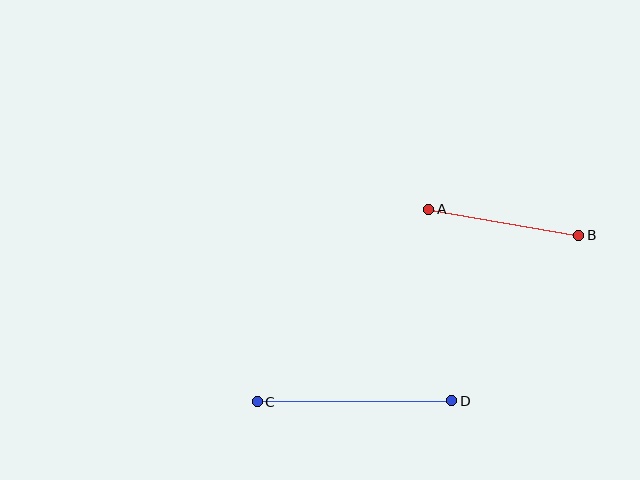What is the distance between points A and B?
The distance is approximately 152 pixels.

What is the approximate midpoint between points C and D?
The midpoint is at approximately (354, 401) pixels.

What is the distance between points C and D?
The distance is approximately 195 pixels.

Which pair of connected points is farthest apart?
Points C and D are farthest apart.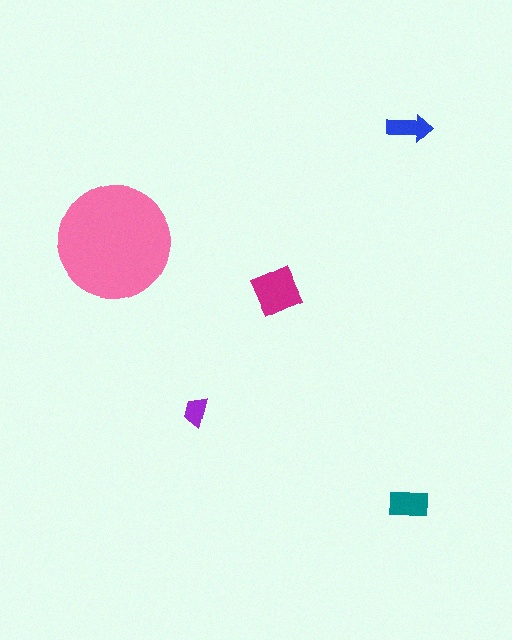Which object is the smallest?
The purple trapezoid.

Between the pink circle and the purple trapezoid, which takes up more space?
The pink circle.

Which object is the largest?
The pink circle.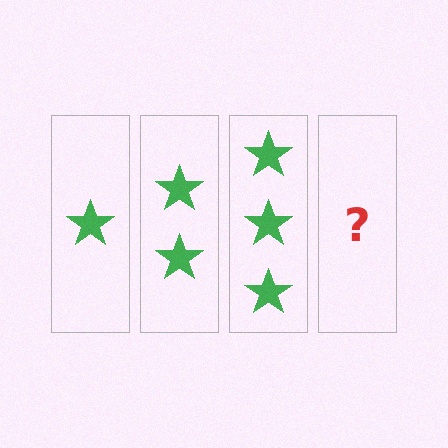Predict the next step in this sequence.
The next step is 4 stars.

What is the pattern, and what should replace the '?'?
The pattern is that each step adds one more star. The '?' should be 4 stars.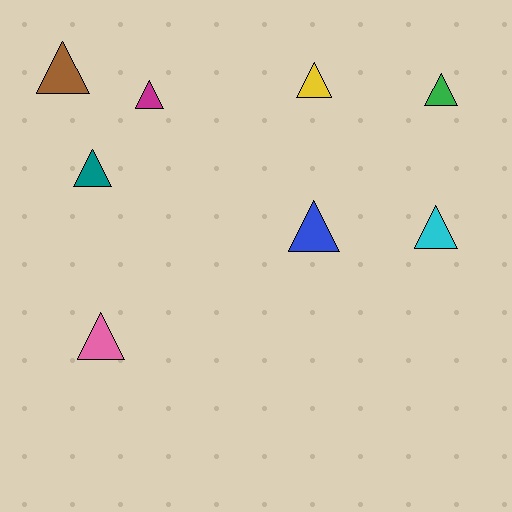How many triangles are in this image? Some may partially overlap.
There are 8 triangles.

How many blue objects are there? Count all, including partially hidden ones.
There is 1 blue object.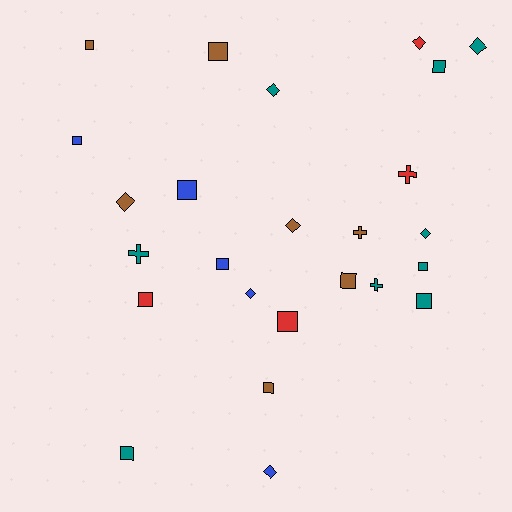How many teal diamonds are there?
There are 3 teal diamonds.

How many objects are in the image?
There are 25 objects.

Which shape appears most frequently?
Square, with 13 objects.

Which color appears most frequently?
Teal, with 9 objects.